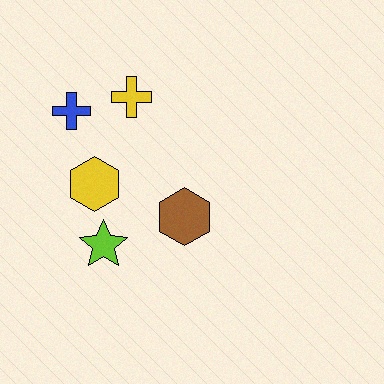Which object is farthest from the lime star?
The yellow cross is farthest from the lime star.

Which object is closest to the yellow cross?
The blue cross is closest to the yellow cross.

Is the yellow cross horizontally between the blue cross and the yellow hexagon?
No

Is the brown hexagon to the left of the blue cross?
No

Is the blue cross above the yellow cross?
No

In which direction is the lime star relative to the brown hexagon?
The lime star is to the left of the brown hexagon.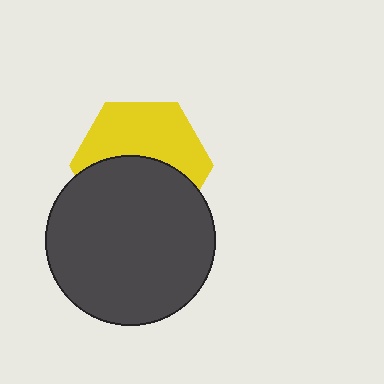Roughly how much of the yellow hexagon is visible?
About half of it is visible (roughly 51%).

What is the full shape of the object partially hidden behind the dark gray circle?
The partially hidden object is a yellow hexagon.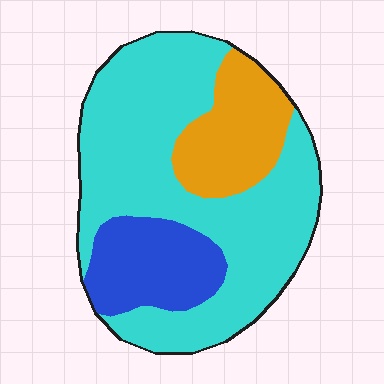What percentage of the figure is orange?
Orange takes up less than a quarter of the figure.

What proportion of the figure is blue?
Blue takes up less than a quarter of the figure.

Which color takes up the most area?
Cyan, at roughly 65%.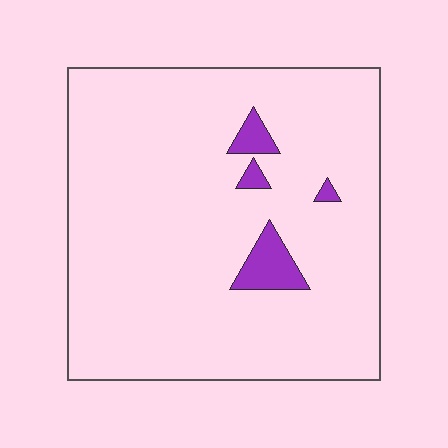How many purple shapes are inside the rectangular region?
4.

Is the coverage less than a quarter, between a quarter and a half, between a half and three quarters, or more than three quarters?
Less than a quarter.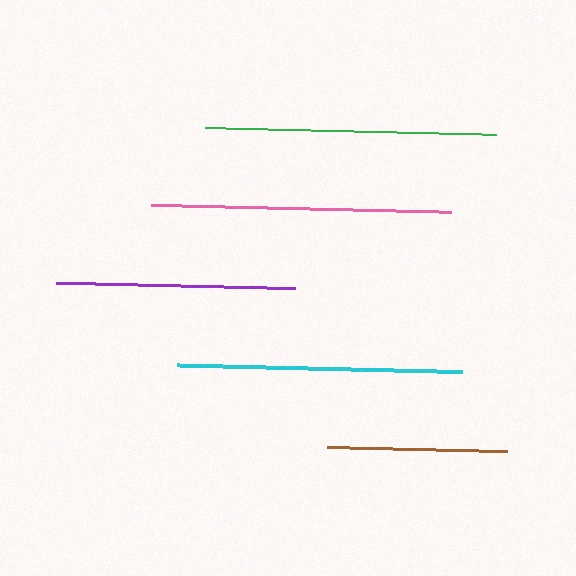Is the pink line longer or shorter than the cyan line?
The pink line is longer than the cyan line.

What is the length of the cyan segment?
The cyan segment is approximately 285 pixels long.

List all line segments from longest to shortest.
From longest to shortest: pink, green, cyan, purple, brown.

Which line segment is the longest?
The pink line is the longest at approximately 300 pixels.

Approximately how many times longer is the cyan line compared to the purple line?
The cyan line is approximately 1.2 times the length of the purple line.